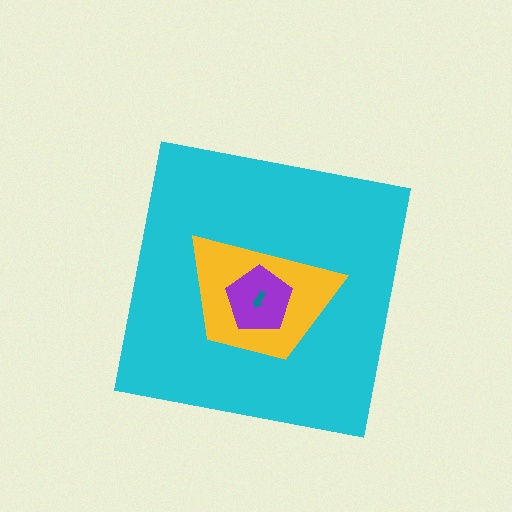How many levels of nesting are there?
4.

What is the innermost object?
The teal arrow.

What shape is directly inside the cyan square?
The yellow trapezoid.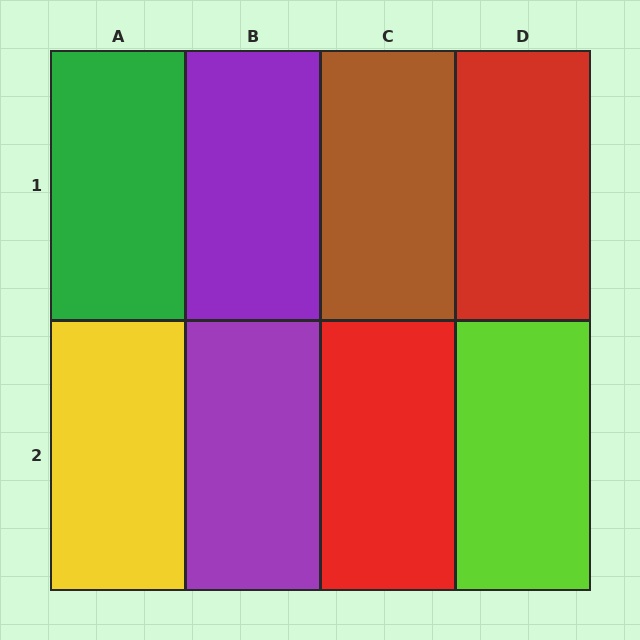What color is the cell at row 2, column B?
Purple.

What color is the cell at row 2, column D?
Lime.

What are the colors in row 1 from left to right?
Green, purple, brown, red.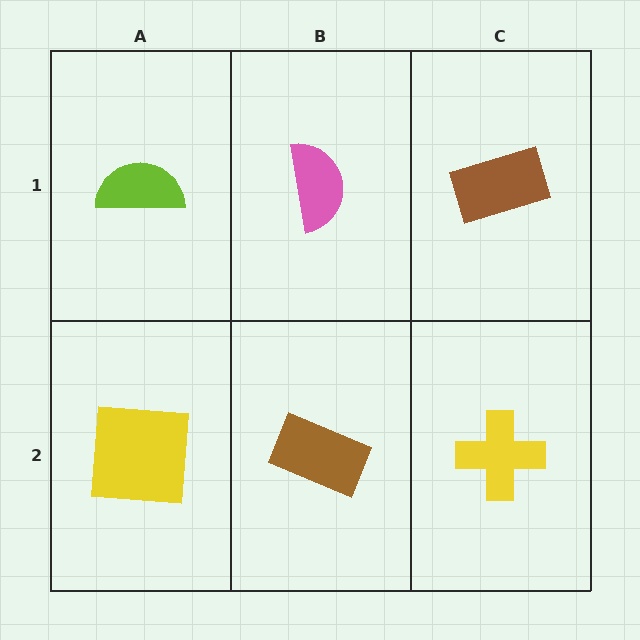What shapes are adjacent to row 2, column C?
A brown rectangle (row 1, column C), a brown rectangle (row 2, column B).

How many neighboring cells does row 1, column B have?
3.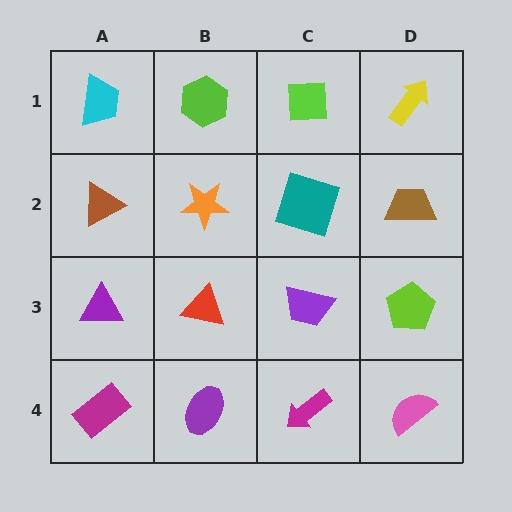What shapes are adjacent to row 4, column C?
A purple trapezoid (row 3, column C), a purple ellipse (row 4, column B), a pink semicircle (row 4, column D).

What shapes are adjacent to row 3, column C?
A teal square (row 2, column C), a magenta arrow (row 4, column C), a red triangle (row 3, column B), a lime pentagon (row 3, column D).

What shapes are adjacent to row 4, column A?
A purple triangle (row 3, column A), a purple ellipse (row 4, column B).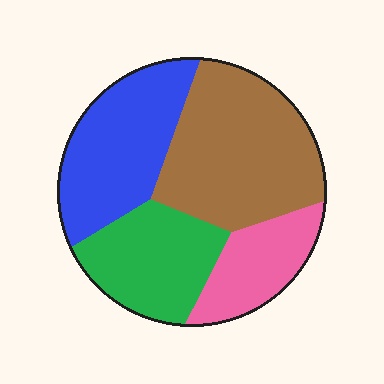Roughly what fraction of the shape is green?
Green covers around 20% of the shape.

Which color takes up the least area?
Pink, at roughly 15%.